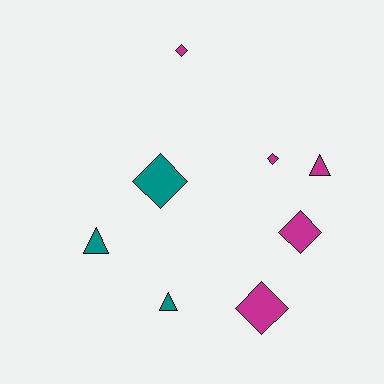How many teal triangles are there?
There are 2 teal triangles.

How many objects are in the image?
There are 8 objects.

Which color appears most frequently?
Magenta, with 5 objects.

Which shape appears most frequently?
Diamond, with 5 objects.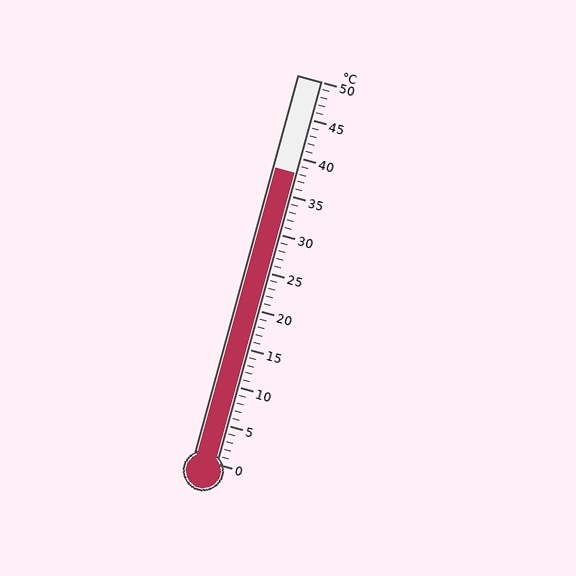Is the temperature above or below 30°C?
The temperature is above 30°C.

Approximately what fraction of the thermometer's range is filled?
The thermometer is filled to approximately 75% of its range.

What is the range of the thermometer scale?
The thermometer scale ranges from 0°C to 50°C.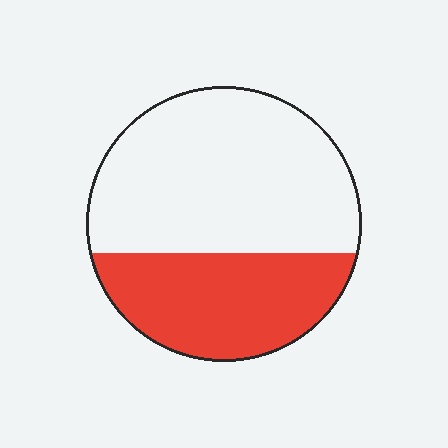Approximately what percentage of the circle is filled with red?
Approximately 35%.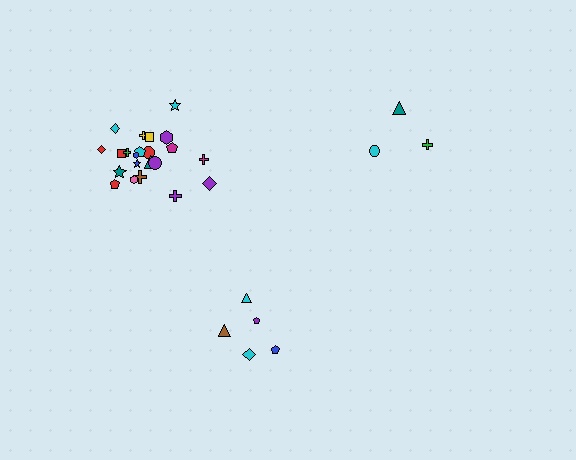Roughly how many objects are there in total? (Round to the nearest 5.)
Roughly 30 objects in total.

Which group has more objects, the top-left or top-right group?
The top-left group.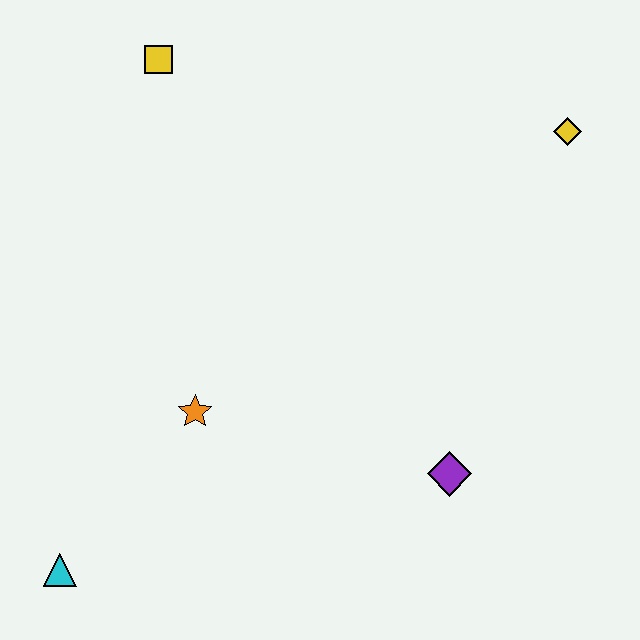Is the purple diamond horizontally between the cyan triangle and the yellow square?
No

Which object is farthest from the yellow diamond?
The cyan triangle is farthest from the yellow diamond.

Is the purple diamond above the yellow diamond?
No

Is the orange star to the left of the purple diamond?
Yes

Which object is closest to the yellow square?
The orange star is closest to the yellow square.